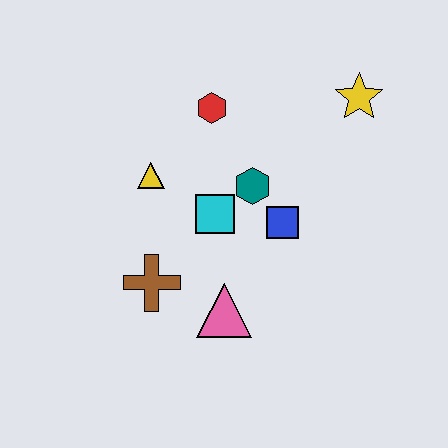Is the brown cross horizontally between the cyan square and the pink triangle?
No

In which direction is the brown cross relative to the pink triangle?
The brown cross is to the left of the pink triangle.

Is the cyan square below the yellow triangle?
Yes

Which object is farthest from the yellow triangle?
The yellow star is farthest from the yellow triangle.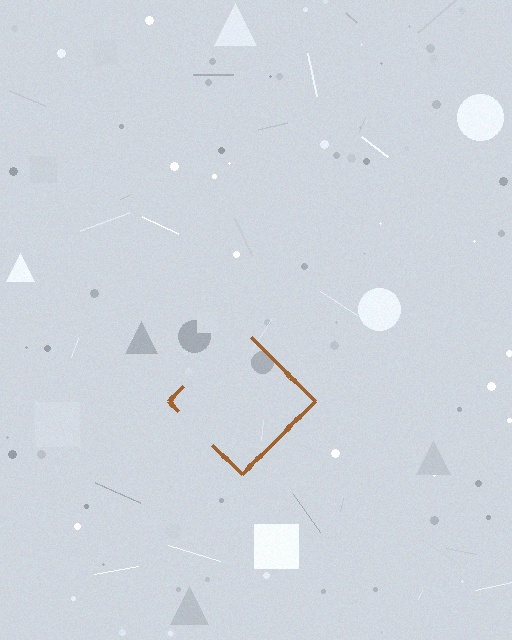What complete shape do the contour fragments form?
The contour fragments form a diamond.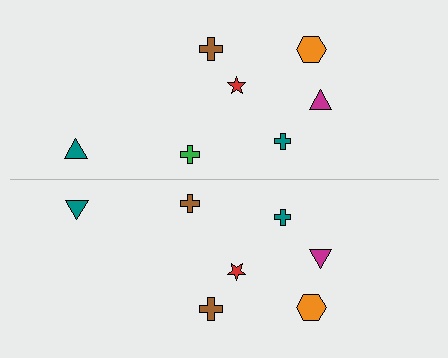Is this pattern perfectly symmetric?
No, the pattern is not perfectly symmetric. The brown cross on the bottom side breaks the symmetry — its mirror counterpart is green.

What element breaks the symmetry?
The brown cross on the bottom side breaks the symmetry — its mirror counterpart is green.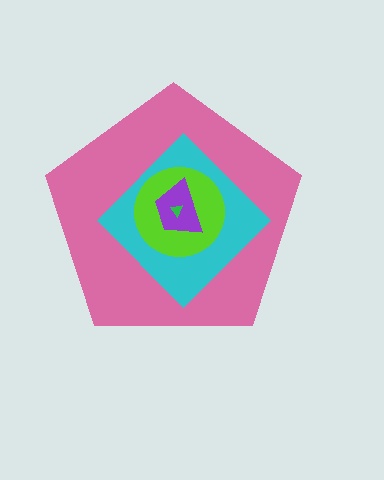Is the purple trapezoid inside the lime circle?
Yes.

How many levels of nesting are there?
5.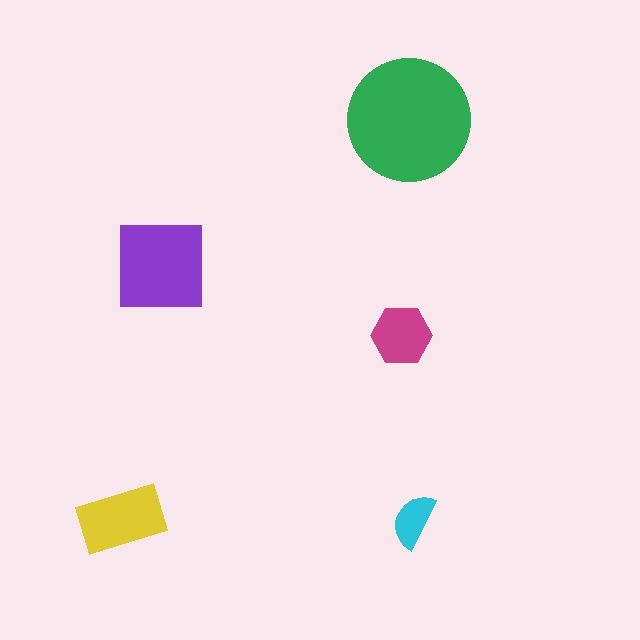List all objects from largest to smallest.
The green circle, the purple square, the yellow rectangle, the magenta hexagon, the cyan semicircle.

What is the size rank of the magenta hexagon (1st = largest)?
4th.